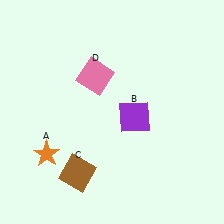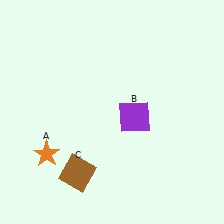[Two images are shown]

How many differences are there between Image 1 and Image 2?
There is 1 difference between the two images.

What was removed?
The pink square (D) was removed in Image 2.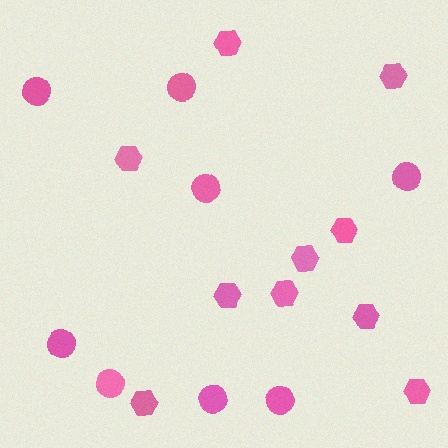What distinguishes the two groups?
There are 2 groups: one group of circles (8) and one group of hexagons (10).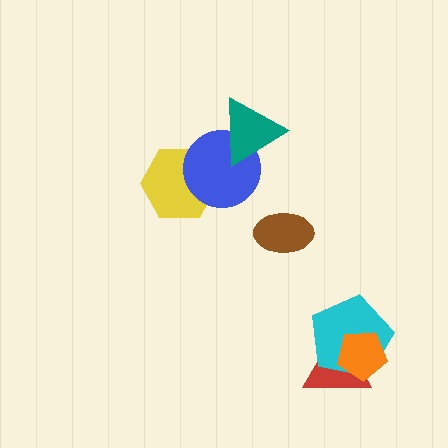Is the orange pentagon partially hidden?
No, no other shape covers it.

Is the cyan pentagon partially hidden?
Yes, it is partially covered by another shape.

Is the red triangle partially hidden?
Yes, it is partially covered by another shape.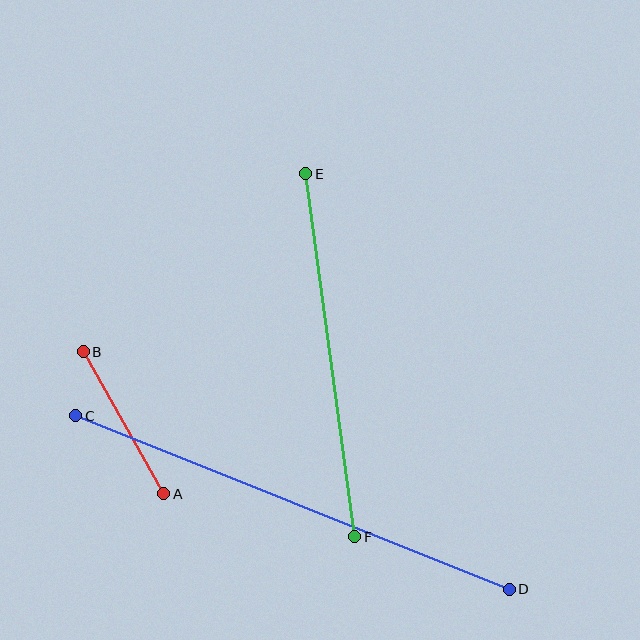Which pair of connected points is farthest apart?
Points C and D are farthest apart.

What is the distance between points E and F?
The distance is approximately 367 pixels.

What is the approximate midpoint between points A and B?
The midpoint is at approximately (123, 423) pixels.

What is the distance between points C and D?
The distance is approximately 467 pixels.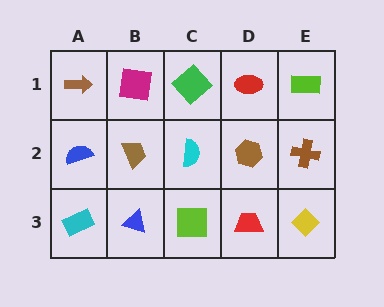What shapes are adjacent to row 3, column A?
A blue semicircle (row 2, column A), a blue triangle (row 3, column B).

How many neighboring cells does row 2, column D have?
4.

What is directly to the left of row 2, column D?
A cyan semicircle.